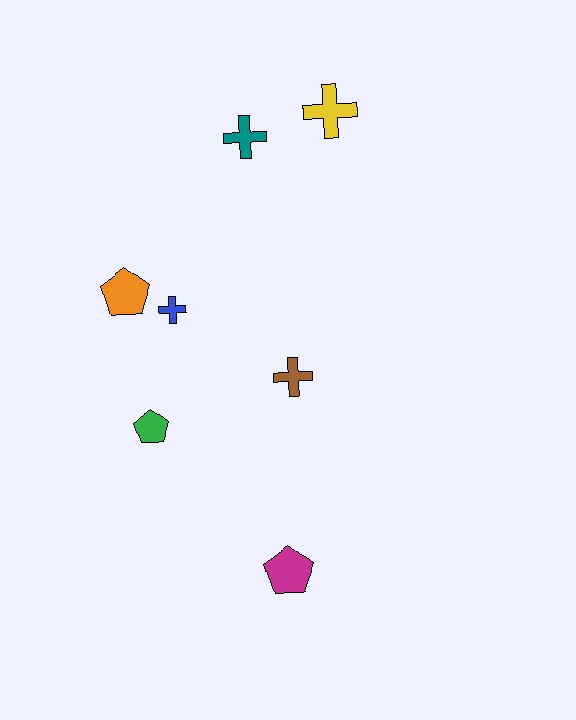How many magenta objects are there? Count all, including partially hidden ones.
There is 1 magenta object.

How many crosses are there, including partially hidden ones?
There are 4 crosses.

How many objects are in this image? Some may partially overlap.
There are 7 objects.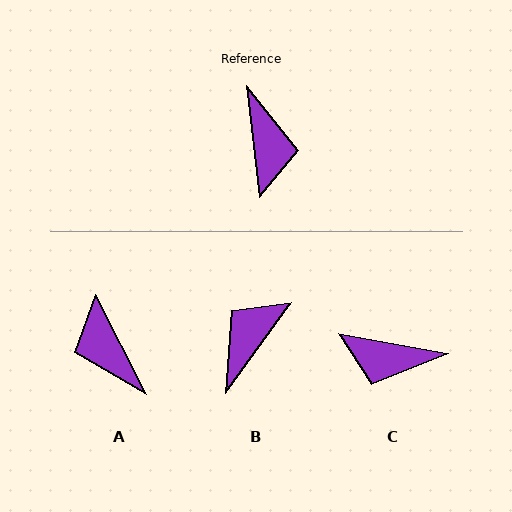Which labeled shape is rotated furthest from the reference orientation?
A, about 160 degrees away.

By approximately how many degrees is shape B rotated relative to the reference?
Approximately 138 degrees counter-clockwise.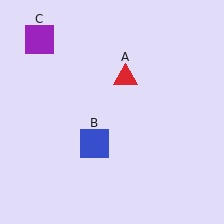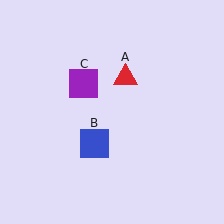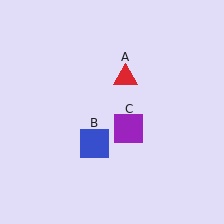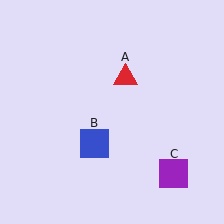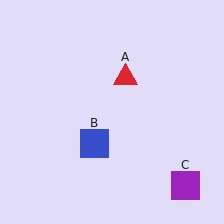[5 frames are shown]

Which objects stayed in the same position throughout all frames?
Red triangle (object A) and blue square (object B) remained stationary.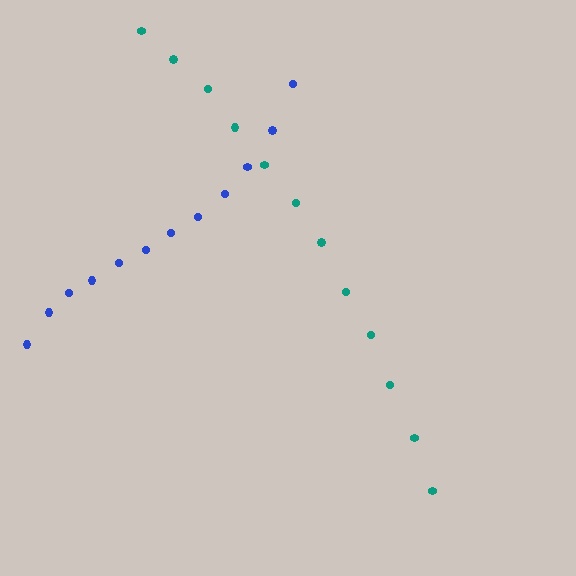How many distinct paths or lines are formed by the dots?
There are 2 distinct paths.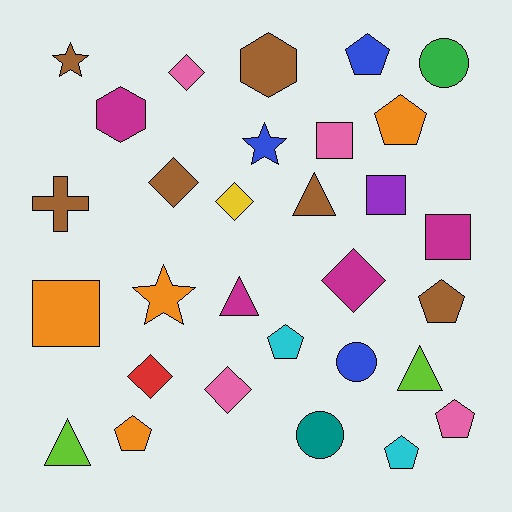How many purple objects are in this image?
There is 1 purple object.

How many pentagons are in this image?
There are 7 pentagons.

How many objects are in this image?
There are 30 objects.